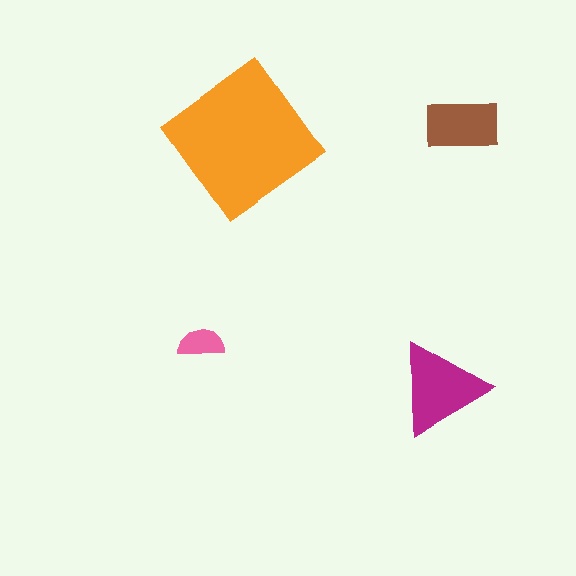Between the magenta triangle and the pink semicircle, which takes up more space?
The magenta triangle.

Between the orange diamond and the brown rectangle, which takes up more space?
The orange diamond.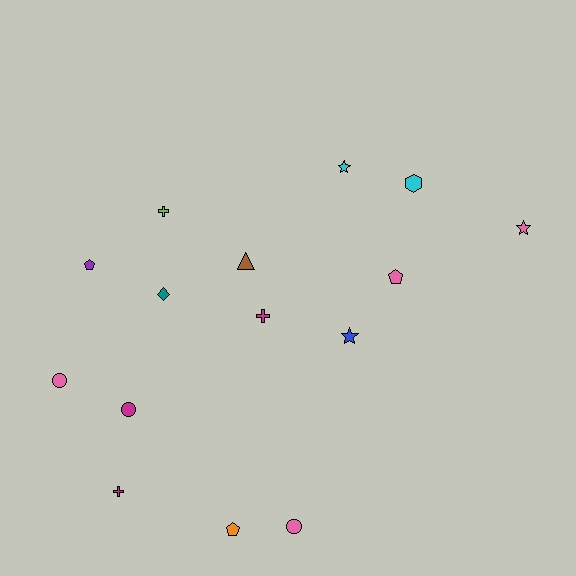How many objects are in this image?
There are 15 objects.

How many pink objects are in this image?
There are 4 pink objects.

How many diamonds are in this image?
There is 1 diamond.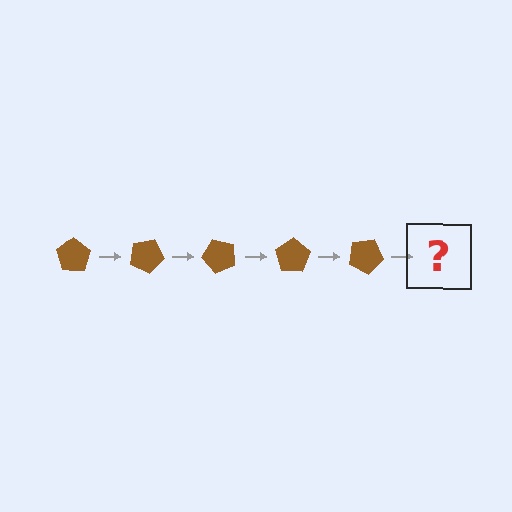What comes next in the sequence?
The next element should be a brown pentagon rotated 125 degrees.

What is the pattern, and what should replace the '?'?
The pattern is that the pentagon rotates 25 degrees each step. The '?' should be a brown pentagon rotated 125 degrees.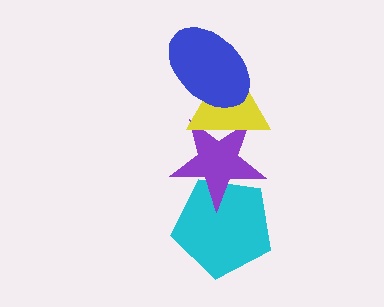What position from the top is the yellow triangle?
The yellow triangle is 2nd from the top.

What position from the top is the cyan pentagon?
The cyan pentagon is 4th from the top.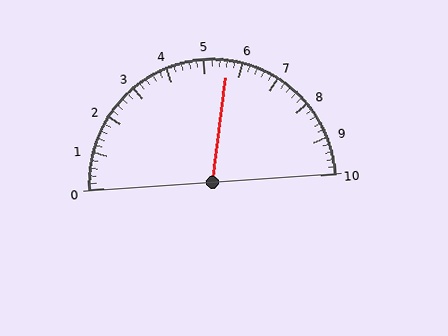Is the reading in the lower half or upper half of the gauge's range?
The reading is in the upper half of the range (0 to 10).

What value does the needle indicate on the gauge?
The needle indicates approximately 5.6.